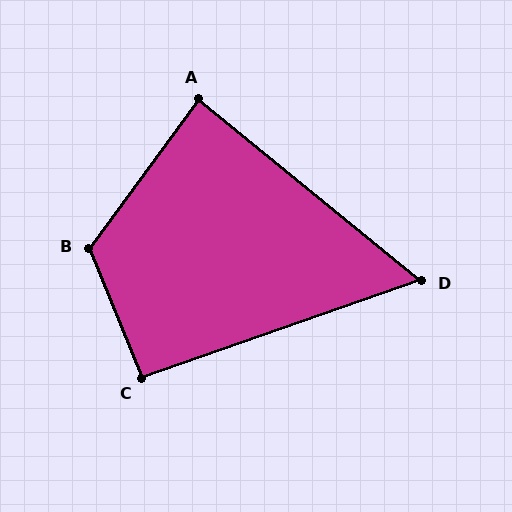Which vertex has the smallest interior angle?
D, at approximately 58 degrees.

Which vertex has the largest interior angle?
B, at approximately 122 degrees.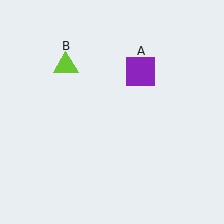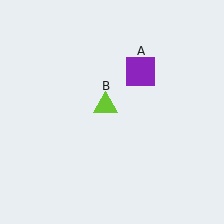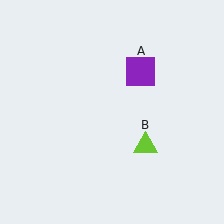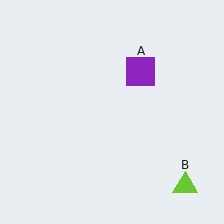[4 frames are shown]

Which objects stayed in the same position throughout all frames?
Purple square (object A) remained stationary.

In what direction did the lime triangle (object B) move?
The lime triangle (object B) moved down and to the right.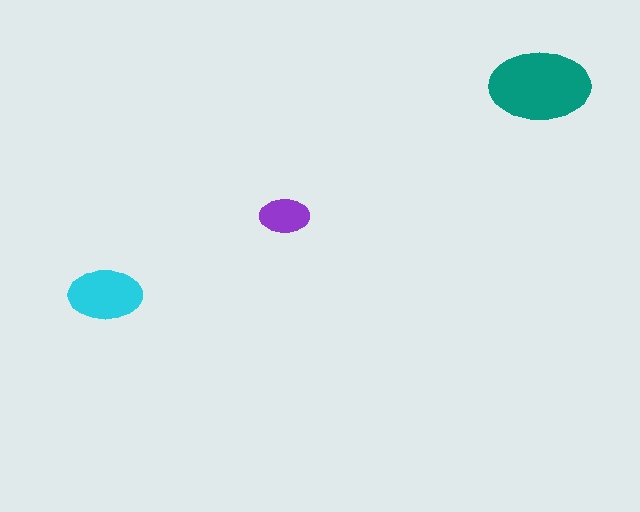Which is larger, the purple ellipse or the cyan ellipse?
The cyan one.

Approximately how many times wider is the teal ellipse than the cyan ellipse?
About 1.5 times wider.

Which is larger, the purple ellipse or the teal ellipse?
The teal one.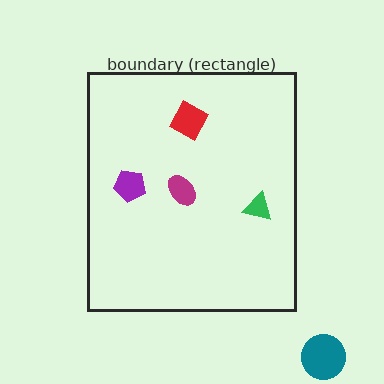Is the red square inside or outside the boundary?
Inside.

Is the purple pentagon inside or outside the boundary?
Inside.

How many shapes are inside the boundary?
4 inside, 1 outside.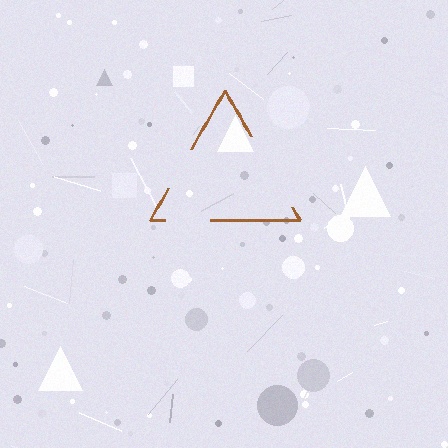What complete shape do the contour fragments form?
The contour fragments form a triangle.